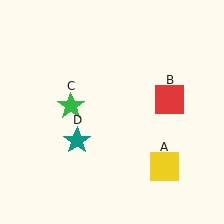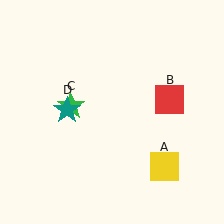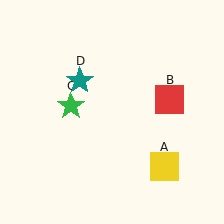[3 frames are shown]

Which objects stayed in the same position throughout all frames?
Yellow square (object A) and red square (object B) and green star (object C) remained stationary.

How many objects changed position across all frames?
1 object changed position: teal star (object D).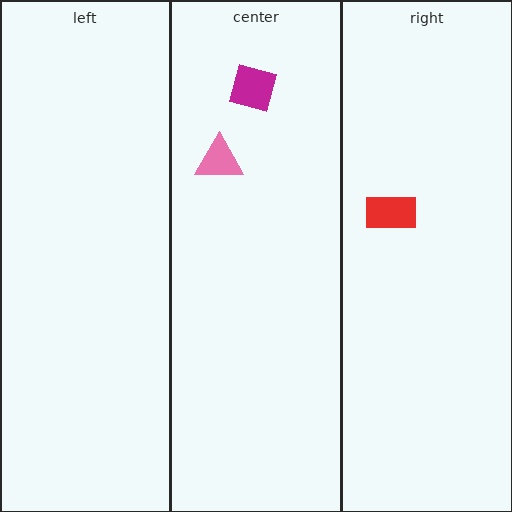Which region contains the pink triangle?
The center region.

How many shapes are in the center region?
2.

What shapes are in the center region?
The magenta diamond, the pink triangle.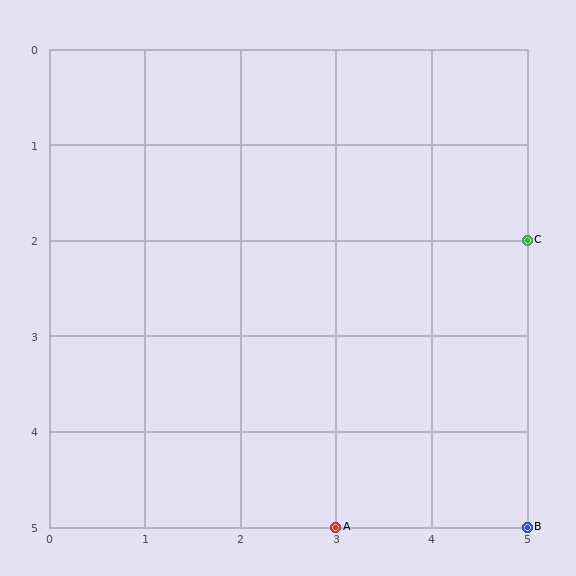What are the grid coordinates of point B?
Point B is at grid coordinates (5, 5).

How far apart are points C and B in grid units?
Points C and B are 3 rows apart.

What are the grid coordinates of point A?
Point A is at grid coordinates (3, 5).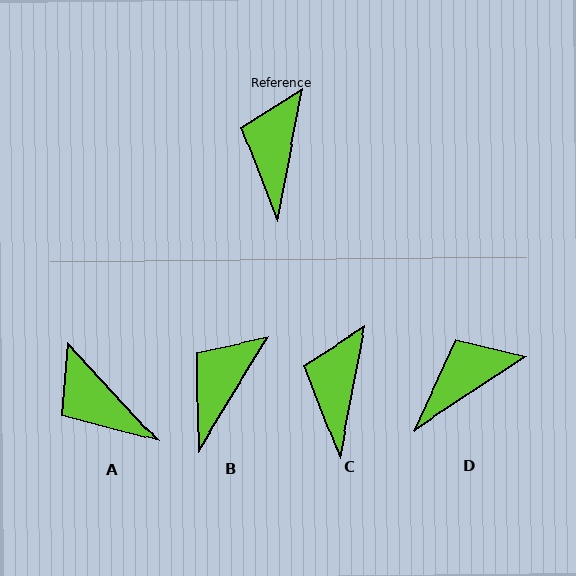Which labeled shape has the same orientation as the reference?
C.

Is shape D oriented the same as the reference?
No, it is off by about 46 degrees.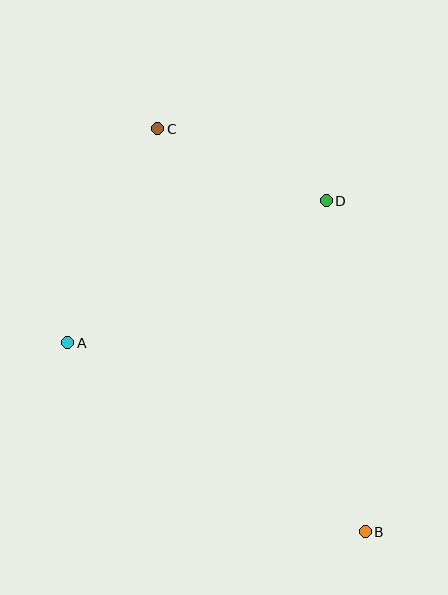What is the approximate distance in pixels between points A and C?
The distance between A and C is approximately 232 pixels.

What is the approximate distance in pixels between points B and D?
The distance between B and D is approximately 333 pixels.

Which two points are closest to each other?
Points C and D are closest to each other.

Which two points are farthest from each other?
Points B and C are farthest from each other.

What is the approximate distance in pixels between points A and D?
The distance between A and D is approximately 295 pixels.